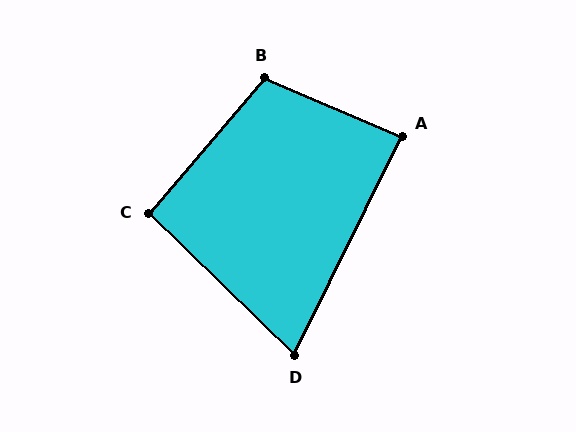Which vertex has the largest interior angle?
B, at approximately 108 degrees.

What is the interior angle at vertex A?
Approximately 86 degrees (approximately right).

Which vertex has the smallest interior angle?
D, at approximately 72 degrees.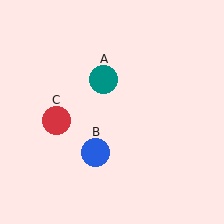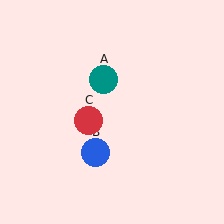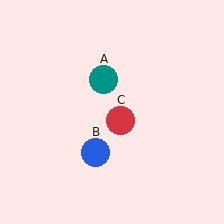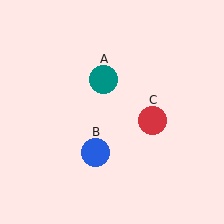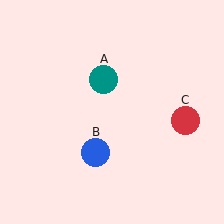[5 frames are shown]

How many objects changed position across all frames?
1 object changed position: red circle (object C).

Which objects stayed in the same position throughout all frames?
Teal circle (object A) and blue circle (object B) remained stationary.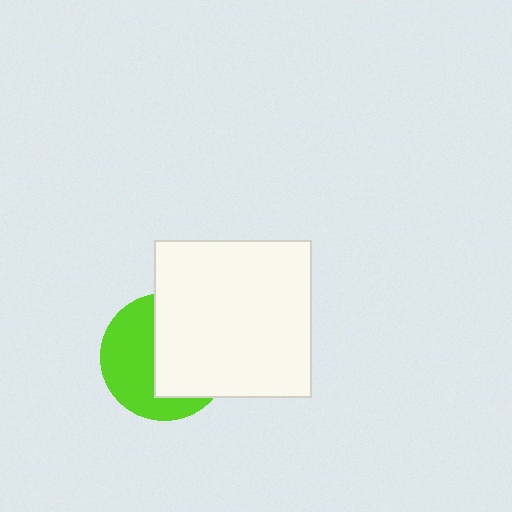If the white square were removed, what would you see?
You would see the complete lime circle.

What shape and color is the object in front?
The object in front is a white square.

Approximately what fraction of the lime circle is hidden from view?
Roughly 53% of the lime circle is hidden behind the white square.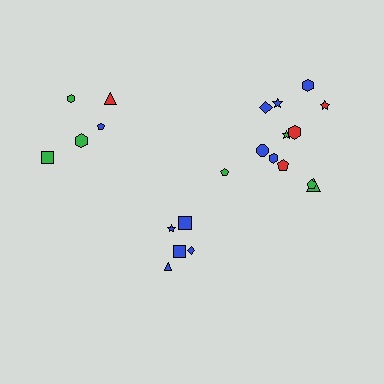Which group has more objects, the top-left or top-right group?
The top-right group.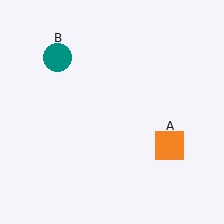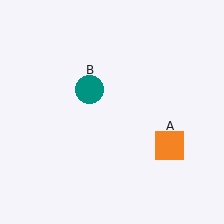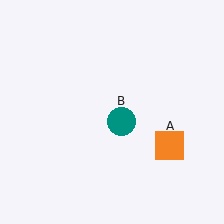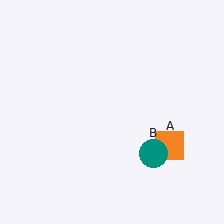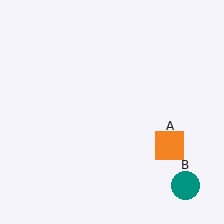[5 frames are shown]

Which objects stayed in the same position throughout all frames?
Orange square (object A) remained stationary.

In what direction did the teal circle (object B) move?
The teal circle (object B) moved down and to the right.